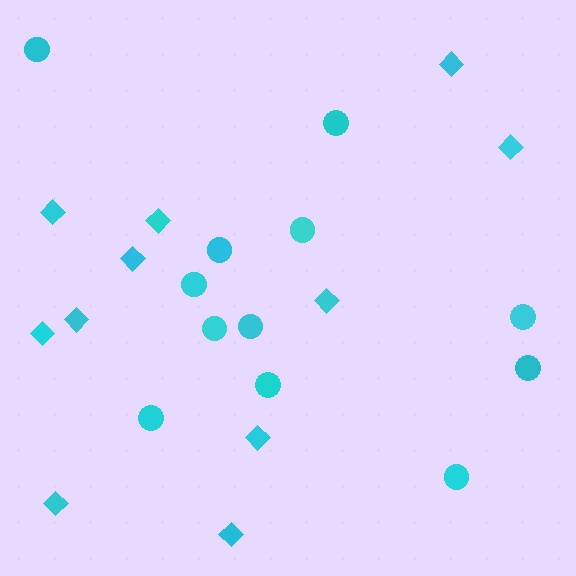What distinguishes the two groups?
There are 2 groups: one group of diamonds (11) and one group of circles (12).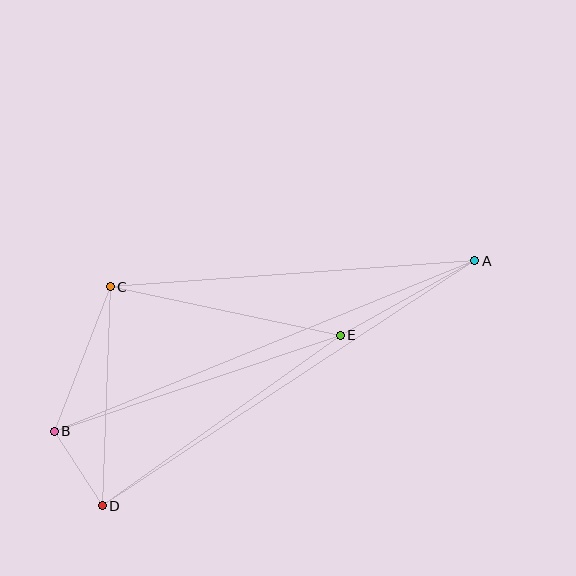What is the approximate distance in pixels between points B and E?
The distance between B and E is approximately 301 pixels.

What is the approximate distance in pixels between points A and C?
The distance between A and C is approximately 365 pixels.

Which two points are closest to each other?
Points B and D are closest to each other.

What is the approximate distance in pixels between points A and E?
The distance between A and E is approximately 154 pixels.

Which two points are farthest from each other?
Points A and B are farthest from each other.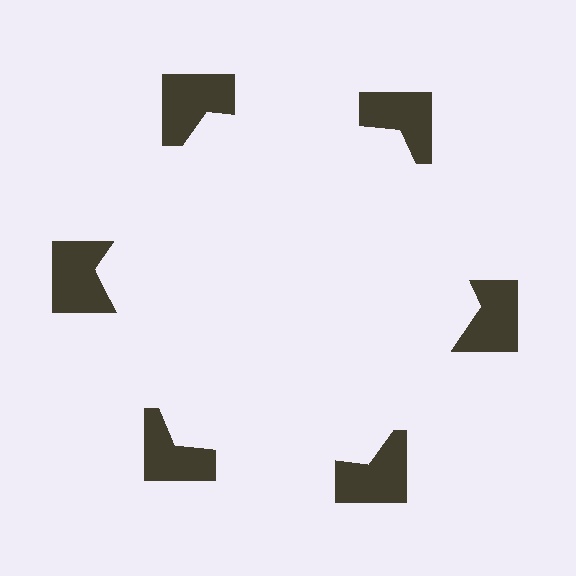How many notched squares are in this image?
There are 6 — one at each vertex of the illusory hexagon.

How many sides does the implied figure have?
6 sides.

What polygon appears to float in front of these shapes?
An illusory hexagon — its edges are inferred from the aligned wedge cuts in the notched squares, not physically drawn.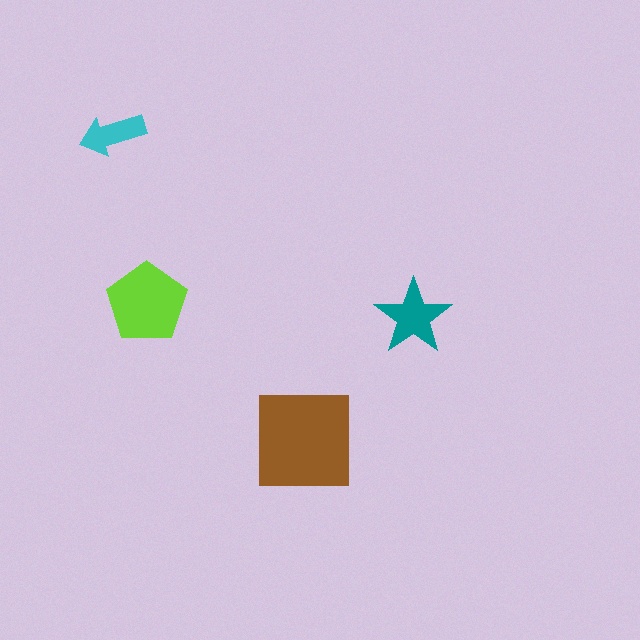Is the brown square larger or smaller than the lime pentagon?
Larger.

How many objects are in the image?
There are 4 objects in the image.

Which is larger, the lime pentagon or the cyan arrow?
The lime pentagon.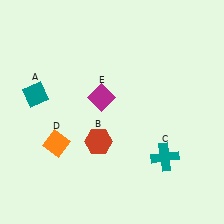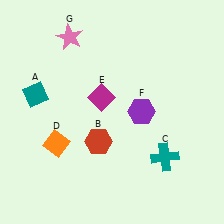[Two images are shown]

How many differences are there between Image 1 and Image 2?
There are 2 differences between the two images.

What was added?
A purple hexagon (F), a pink star (G) were added in Image 2.